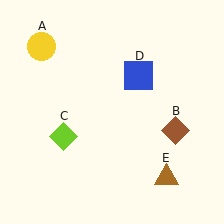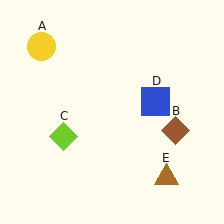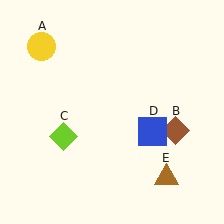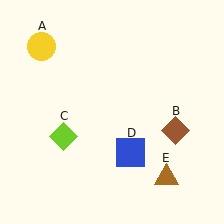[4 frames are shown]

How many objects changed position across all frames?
1 object changed position: blue square (object D).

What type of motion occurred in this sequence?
The blue square (object D) rotated clockwise around the center of the scene.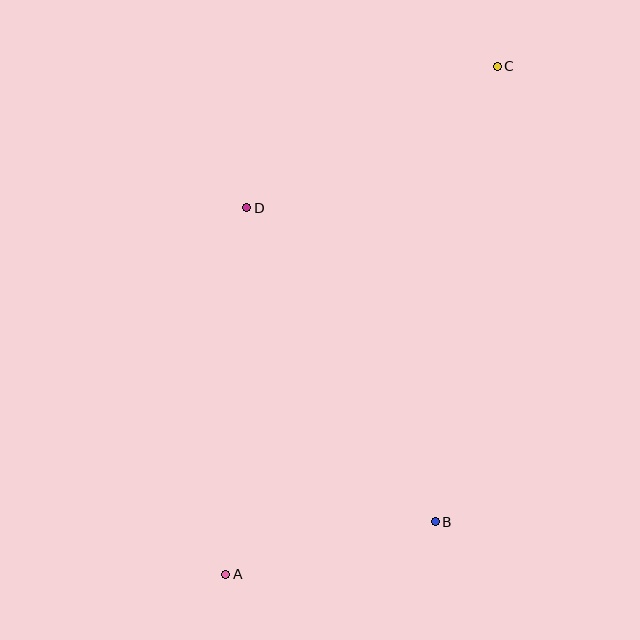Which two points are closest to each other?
Points A and B are closest to each other.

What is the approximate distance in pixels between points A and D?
The distance between A and D is approximately 367 pixels.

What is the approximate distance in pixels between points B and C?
The distance between B and C is approximately 459 pixels.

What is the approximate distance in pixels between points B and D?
The distance between B and D is approximately 366 pixels.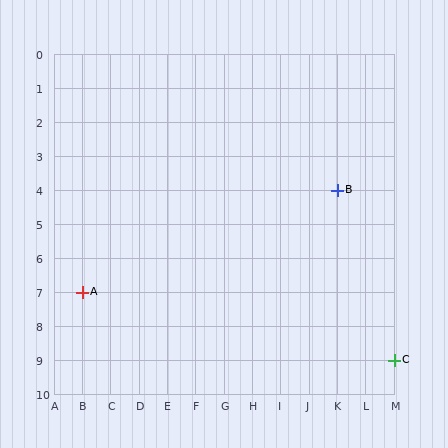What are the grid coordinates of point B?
Point B is at grid coordinates (K, 4).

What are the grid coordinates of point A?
Point A is at grid coordinates (B, 7).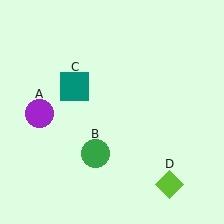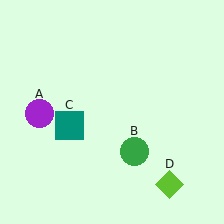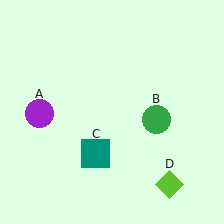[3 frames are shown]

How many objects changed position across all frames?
2 objects changed position: green circle (object B), teal square (object C).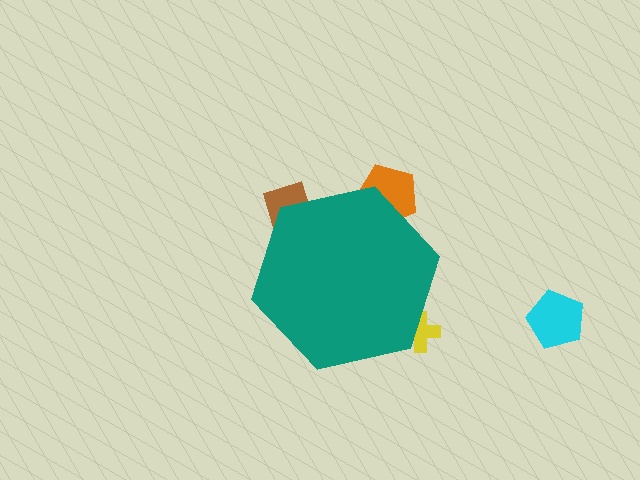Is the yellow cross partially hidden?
Yes, the yellow cross is partially hidden behind the teal hexagon.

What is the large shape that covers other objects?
A teal hexagon.